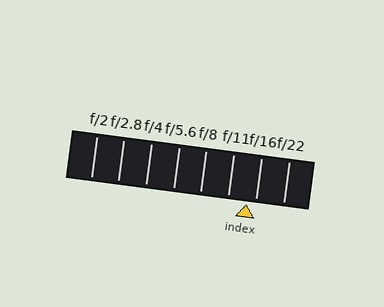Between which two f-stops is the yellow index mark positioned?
The index mark is between f/11 and f/16.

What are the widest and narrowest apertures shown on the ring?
The widest aperture shown is f/2 and the narrowest is f/22.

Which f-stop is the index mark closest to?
The index mark is closest to f/16.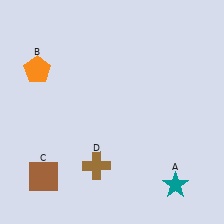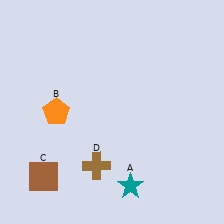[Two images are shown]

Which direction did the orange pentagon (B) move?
The orange pentagon (B) moved down.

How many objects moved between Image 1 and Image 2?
2 objects moved between the two images.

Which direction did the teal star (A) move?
The teal star (A) moved left.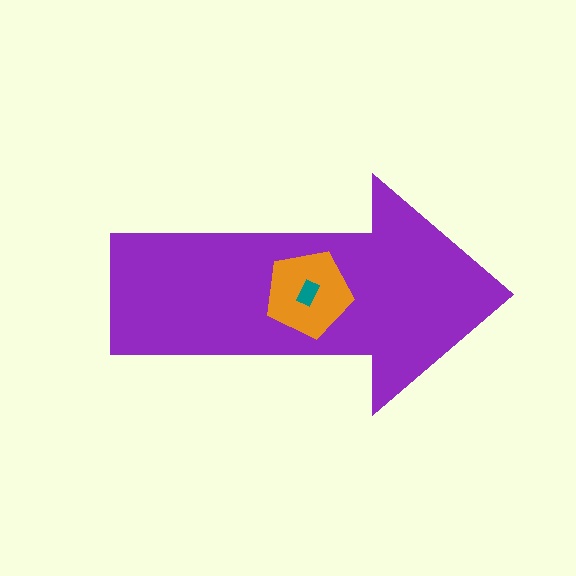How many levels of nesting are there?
3.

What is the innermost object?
The teal rectangle.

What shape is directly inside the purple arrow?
The orange pentagon.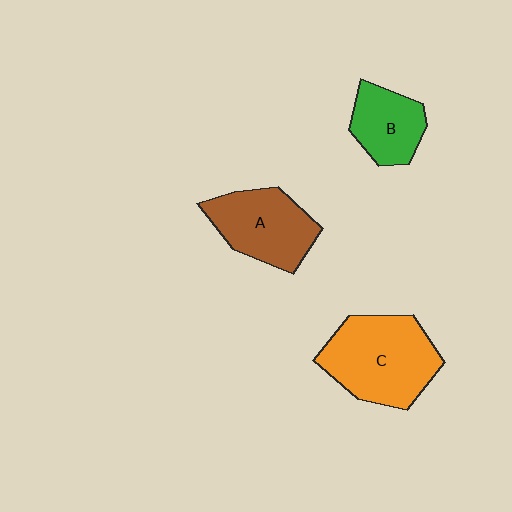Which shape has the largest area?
Shape C (orange).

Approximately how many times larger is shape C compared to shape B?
Approximately 1.8 times.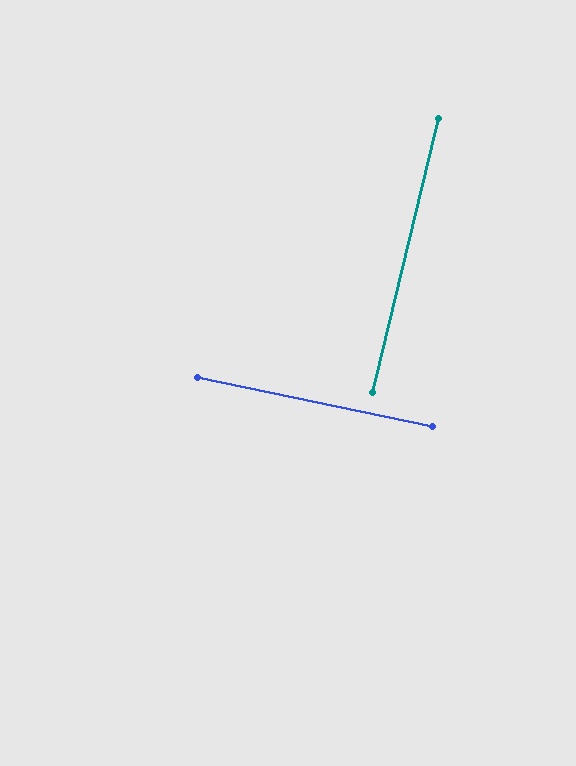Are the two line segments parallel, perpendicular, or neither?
Perpendicular — they meet at approximately 88°.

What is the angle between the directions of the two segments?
Approximately 88 degrees.